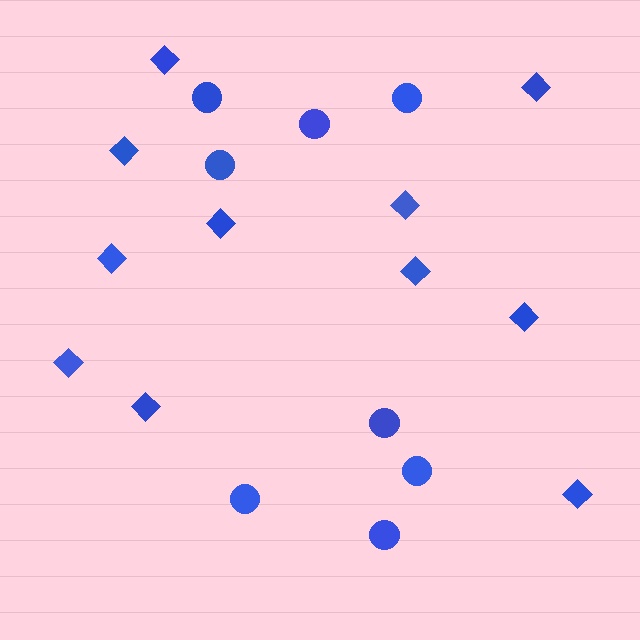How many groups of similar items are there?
There are 2 groups: one group of diamonds (11) and one group of circles (8).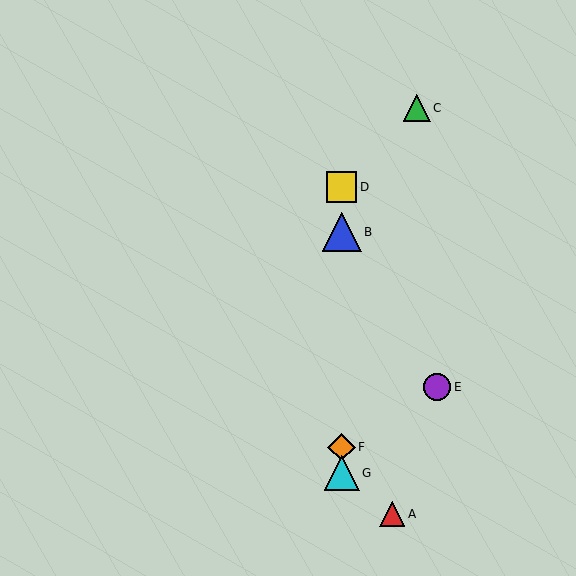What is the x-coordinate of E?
Object E is at x≈437.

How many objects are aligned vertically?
4 objects (B, D, F, G) are aligned vertically.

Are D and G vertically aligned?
Yes, both are at x≈342.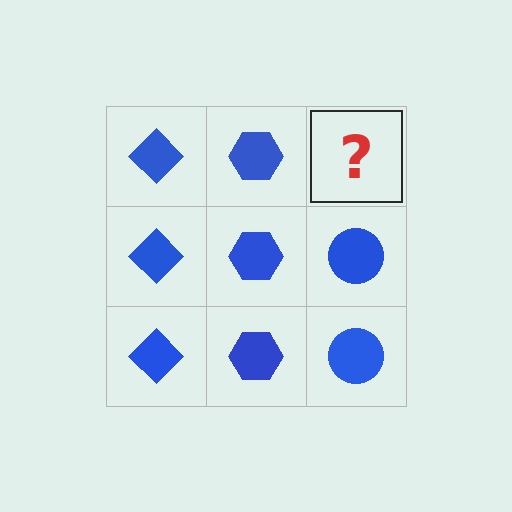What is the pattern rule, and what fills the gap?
The rule is that each column has a consistent shape. The gap should be filled with a blue circle.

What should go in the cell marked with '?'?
The missing cell should contain a blue circle.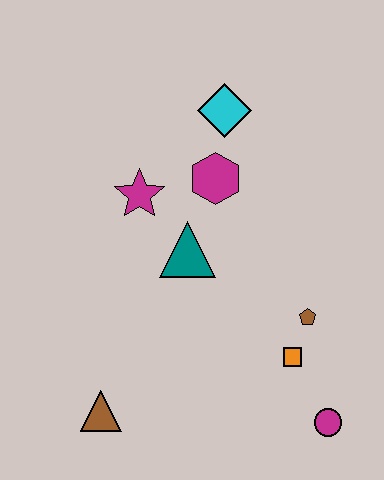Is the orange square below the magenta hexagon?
Yes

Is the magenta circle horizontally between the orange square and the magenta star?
No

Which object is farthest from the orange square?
The cyan diamond is farthest from the orange square.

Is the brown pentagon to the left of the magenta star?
No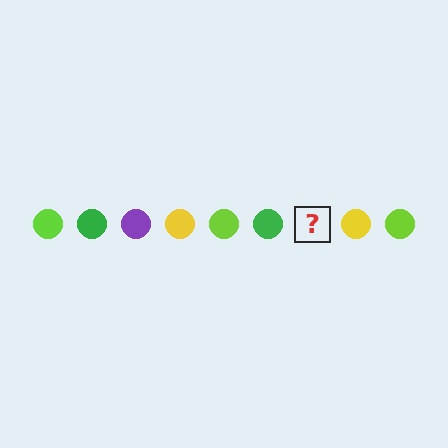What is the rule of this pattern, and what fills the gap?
The rule is that the pattern cycles through lime, green, purple, yellow circles. The gap should be filled with a purple circle.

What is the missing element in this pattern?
The missing element is a purple circle.